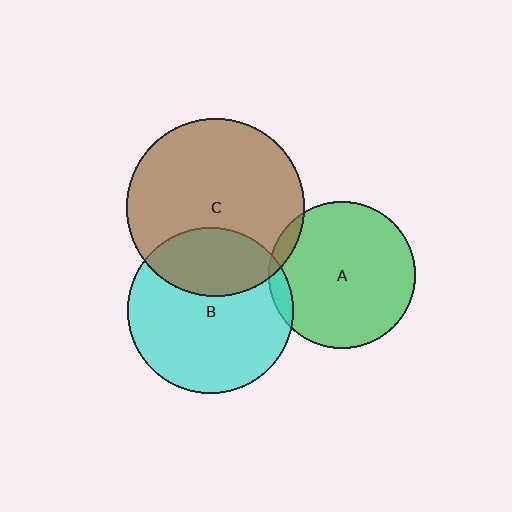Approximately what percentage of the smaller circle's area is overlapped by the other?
Approximately 30%.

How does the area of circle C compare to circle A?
Approximately 1.5 times.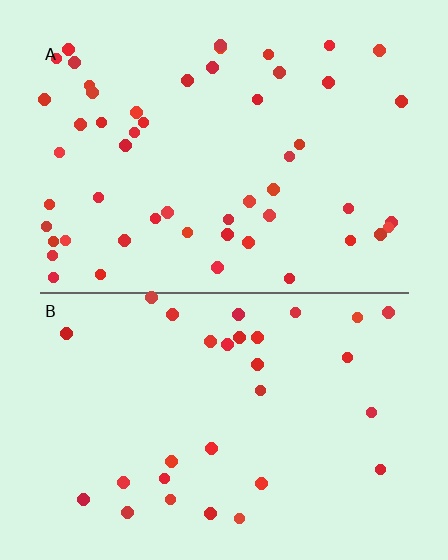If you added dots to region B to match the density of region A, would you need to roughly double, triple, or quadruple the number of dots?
Approximately double.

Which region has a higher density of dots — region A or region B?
A (the top).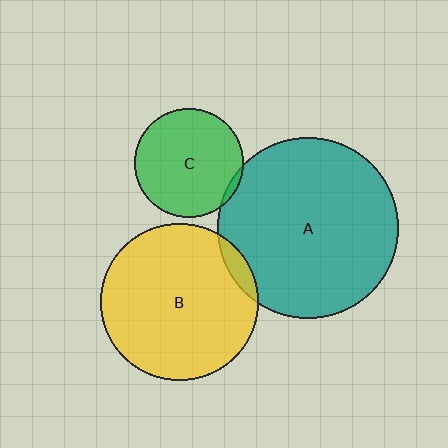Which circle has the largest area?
Circle A (teal).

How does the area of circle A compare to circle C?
Approximately 2.8 times.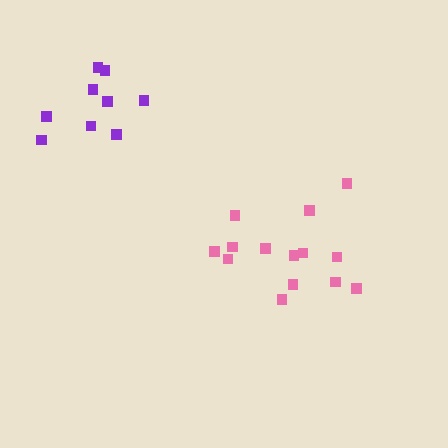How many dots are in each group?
Group 1: 14 dots, Group 2: 9 dots (23 total).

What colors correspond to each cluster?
The clusters are colored: pink, purple.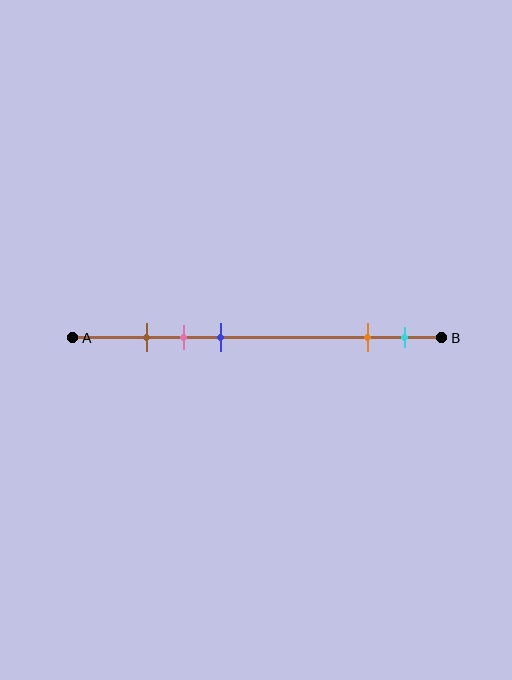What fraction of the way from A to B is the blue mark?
The blue mark is approximately 40% (0.4) of the way from A to B.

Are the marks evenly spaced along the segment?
No, the marks are not evenly spaced.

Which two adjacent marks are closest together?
The brown and pink marks are the closest adjacent pair.